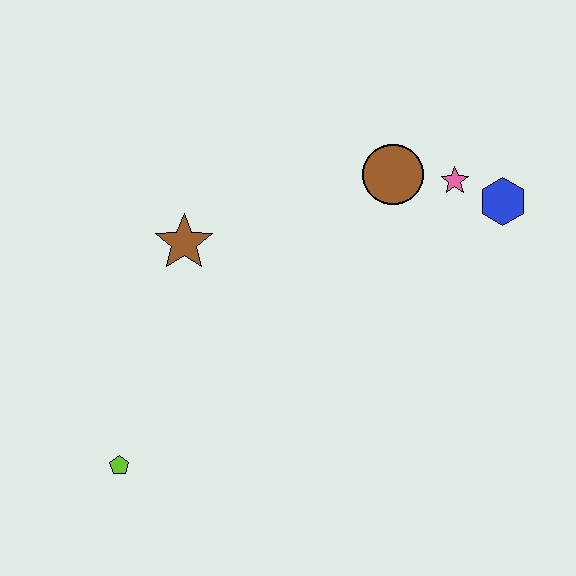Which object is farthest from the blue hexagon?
The lime pentagon is farthest from the blue hexagon.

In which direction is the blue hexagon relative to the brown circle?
The blue hexagon is to the right of the brown circle.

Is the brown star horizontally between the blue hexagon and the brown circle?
No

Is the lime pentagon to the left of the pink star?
Yes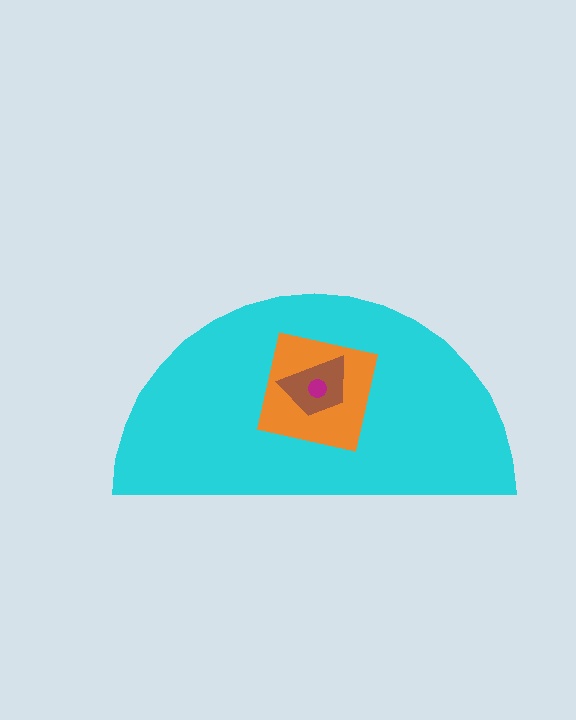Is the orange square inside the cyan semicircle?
Yes.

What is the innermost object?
The magenta circle.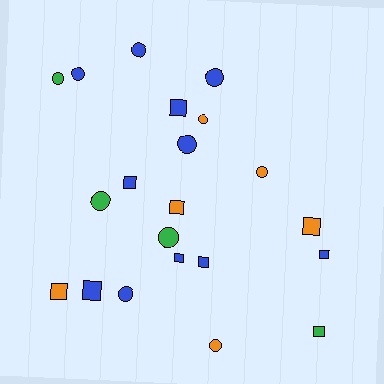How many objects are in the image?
There are 21 objects.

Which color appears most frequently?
Blue, with 11 objects.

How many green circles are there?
There are 3 green circles.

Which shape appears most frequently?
Circle, with 11 objects.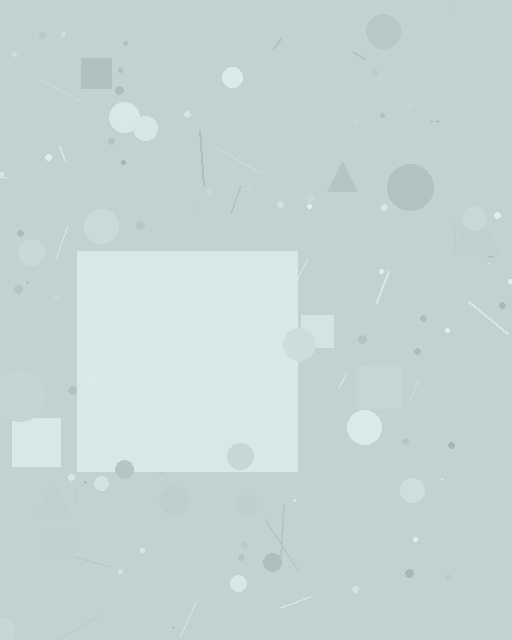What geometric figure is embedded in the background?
A square is embedded in the background.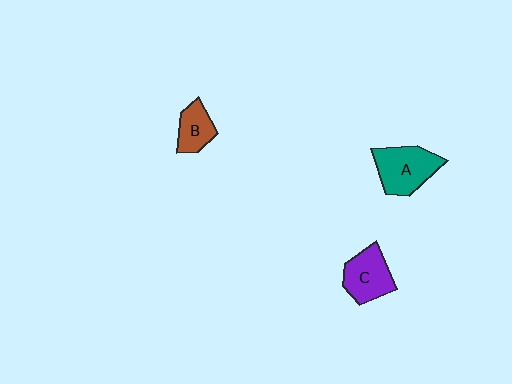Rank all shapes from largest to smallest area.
From largest to smallest: A (teal), C (purple), B (brown).